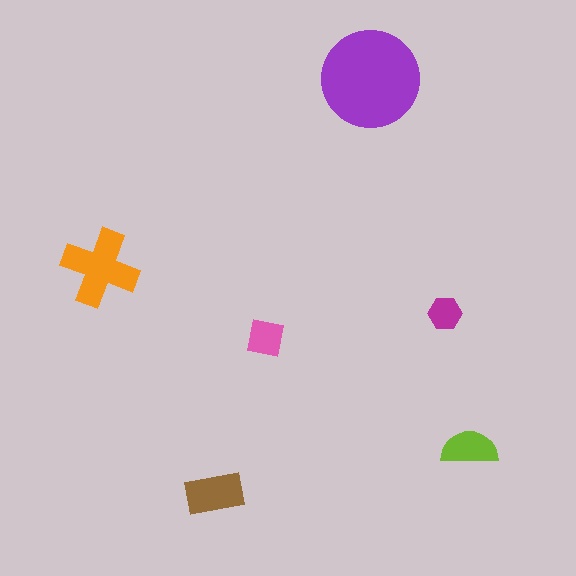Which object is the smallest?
The magenta hexagon.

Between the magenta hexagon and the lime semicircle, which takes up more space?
The lime semicircle.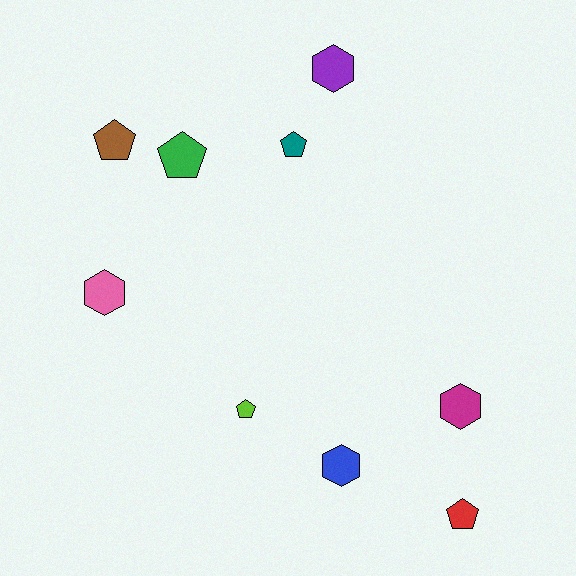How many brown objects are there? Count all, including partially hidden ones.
There is 1 brown object.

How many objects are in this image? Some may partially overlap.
There are 9 objects.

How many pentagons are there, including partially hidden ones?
There are 5 pentagons.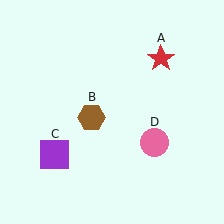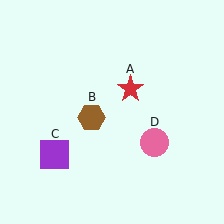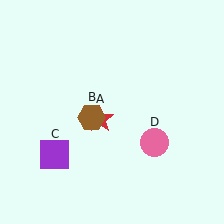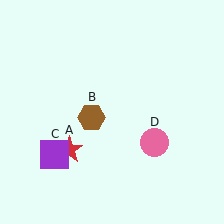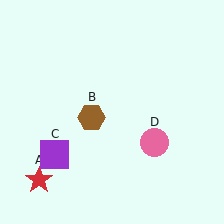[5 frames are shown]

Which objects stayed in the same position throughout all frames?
Brown hexagon (object B) and purple square (object C) and pink circle (object D) remained stationary.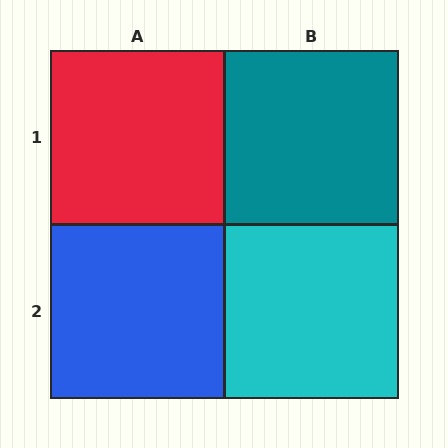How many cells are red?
1 cell is red.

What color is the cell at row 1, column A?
Red.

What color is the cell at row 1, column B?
Teal.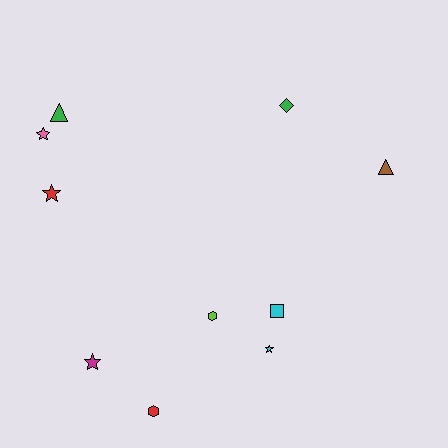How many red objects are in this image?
There are 2 red objects.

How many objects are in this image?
There are 10 objects.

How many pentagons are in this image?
There are no pentagons.